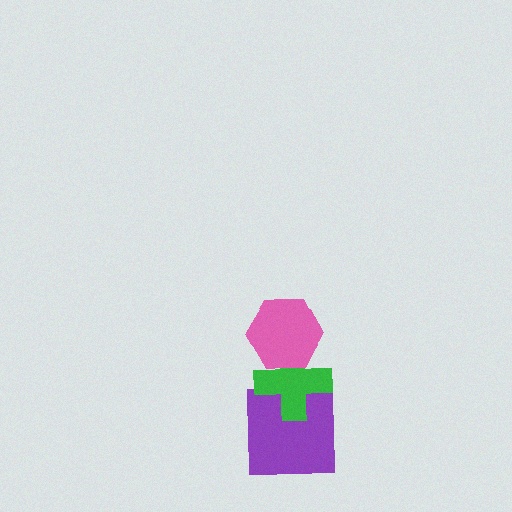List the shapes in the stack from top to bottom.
From top to bottom: the pink hexagon, the green cross, the purple square.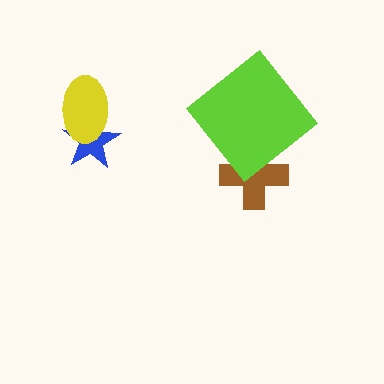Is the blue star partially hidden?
Yes, it is partially covered by another shape.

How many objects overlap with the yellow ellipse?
1 object overlaps with the yellow ellipse.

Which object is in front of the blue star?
The yellow ellipse is in front of the blue star.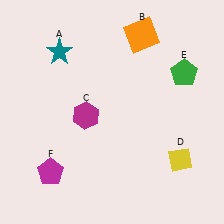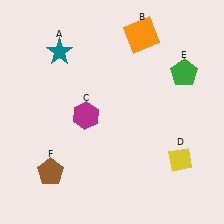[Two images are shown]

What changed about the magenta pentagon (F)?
In Image 1, F is magenta. In Image 2, it changed to brown.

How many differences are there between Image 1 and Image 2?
There is 1 difference between the two images.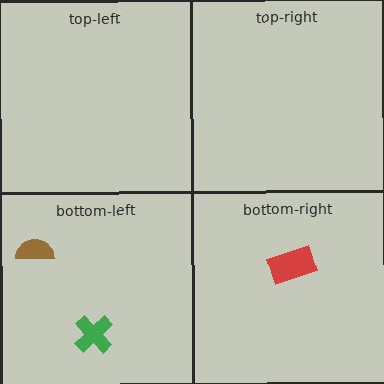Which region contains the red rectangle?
The bottom-right region.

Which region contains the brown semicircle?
The bottom-left region.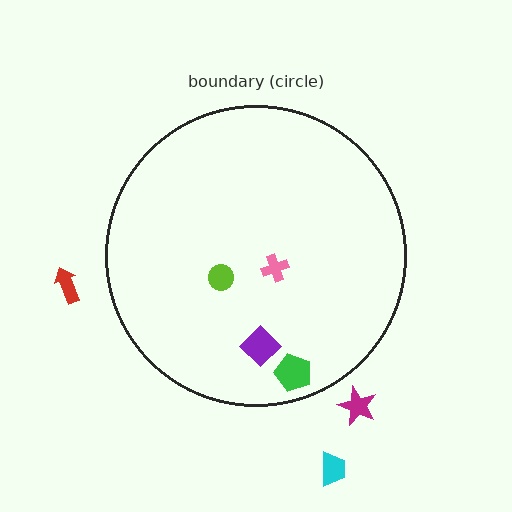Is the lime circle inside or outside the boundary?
Inside.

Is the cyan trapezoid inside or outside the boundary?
Outside.